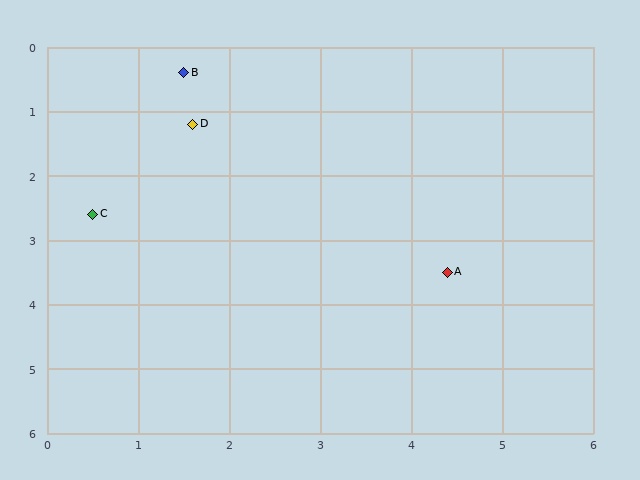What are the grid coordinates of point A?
Point A is at approximately (4.4, 3.5).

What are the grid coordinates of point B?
Point B is at approximately (1.5, 0.4).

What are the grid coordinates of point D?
Point D is at approximately (1.6, 1.2).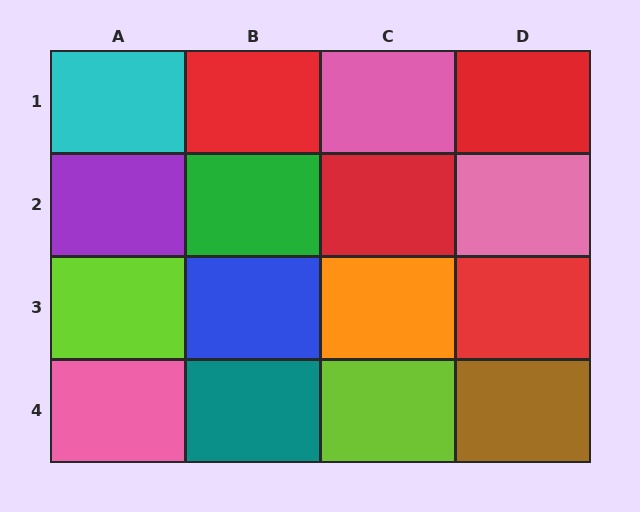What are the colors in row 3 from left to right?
Lime, blue, orange, red.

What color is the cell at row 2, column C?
Red.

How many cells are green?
1 cell is green.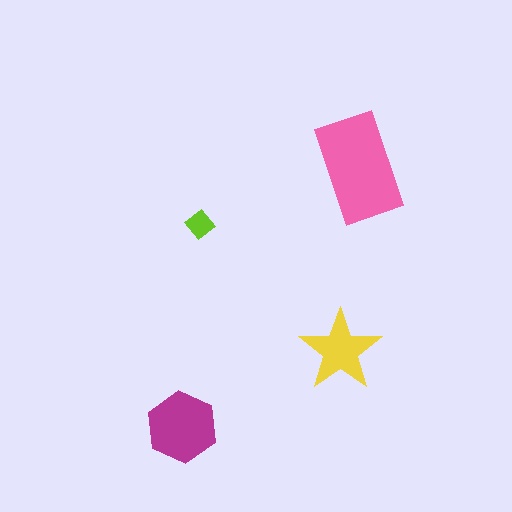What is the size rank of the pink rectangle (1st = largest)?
1st.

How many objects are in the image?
There are 4 objects in the image.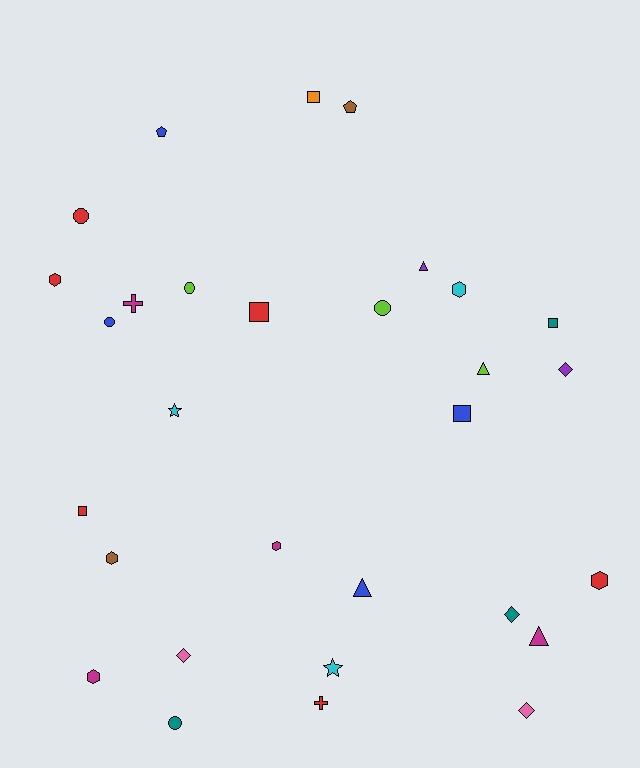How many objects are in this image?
There are 30 objects.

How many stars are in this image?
There are 2 stars.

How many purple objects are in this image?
There are 2 purple objects.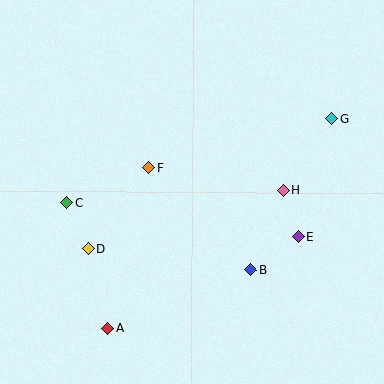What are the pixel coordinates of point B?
Point B is at (251, 270).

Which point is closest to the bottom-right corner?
Point E is closest to the bottom-right corner.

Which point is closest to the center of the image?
Point F at (149, 167) is closest to the center.